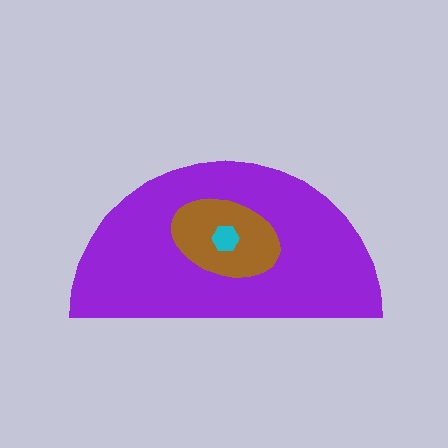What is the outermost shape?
The purple semicircle.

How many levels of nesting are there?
3.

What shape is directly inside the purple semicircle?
The brown ellipse.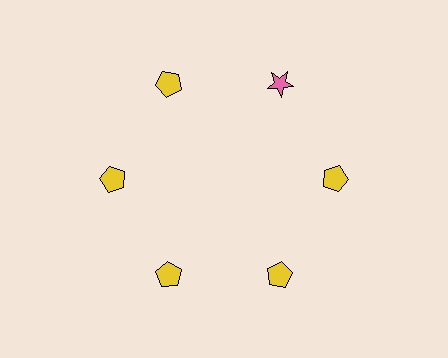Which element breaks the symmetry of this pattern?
The pink star at roughly the 1 o'clock position breaks the symmetry. All other shapes are yellow pentagons.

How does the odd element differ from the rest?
It differs in both color (pink instead of yellow) and shape (star instead of pentagon).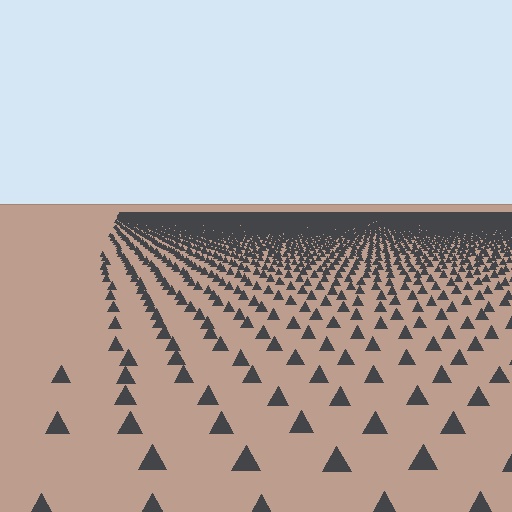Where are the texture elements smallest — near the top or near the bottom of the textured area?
Near the top.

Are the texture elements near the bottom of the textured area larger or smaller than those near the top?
Larger. Near the bottom, elements are closer to the viewer and appear at a bigger on-screen size.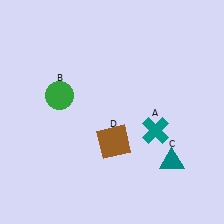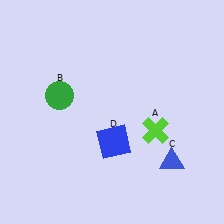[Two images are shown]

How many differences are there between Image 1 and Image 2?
There are 3 differences between the two images.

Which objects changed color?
A changed from teal to lime. C changed from teal to blue. D changed from brown to blue.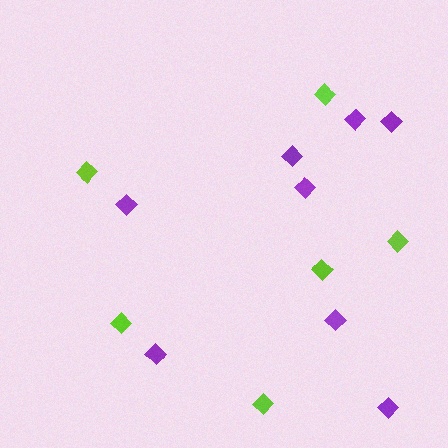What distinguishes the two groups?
There are 2 groups: one group of purple diamonds (8) and one group of lime diamonds (6).